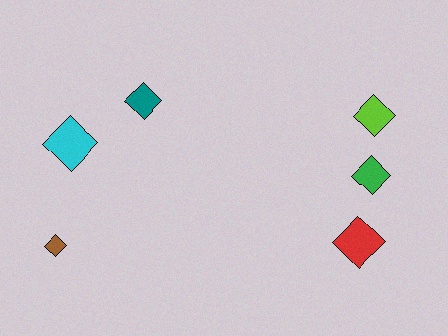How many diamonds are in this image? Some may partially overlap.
There are 6 diamonds.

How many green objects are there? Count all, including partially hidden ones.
There is 1 green object.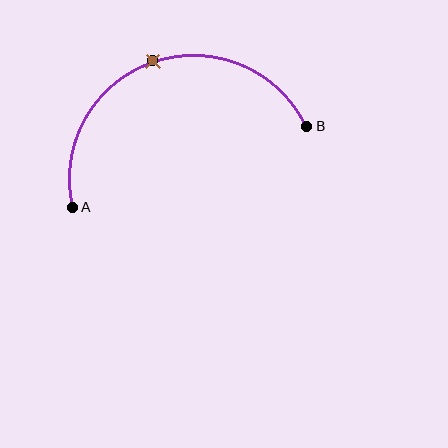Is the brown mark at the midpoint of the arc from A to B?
Yes. The brown mark lies on the arc at equal arc-length from both A and B — it is the arc midpoint.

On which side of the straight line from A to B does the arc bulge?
The arc bulges above the straight line connecting A and B.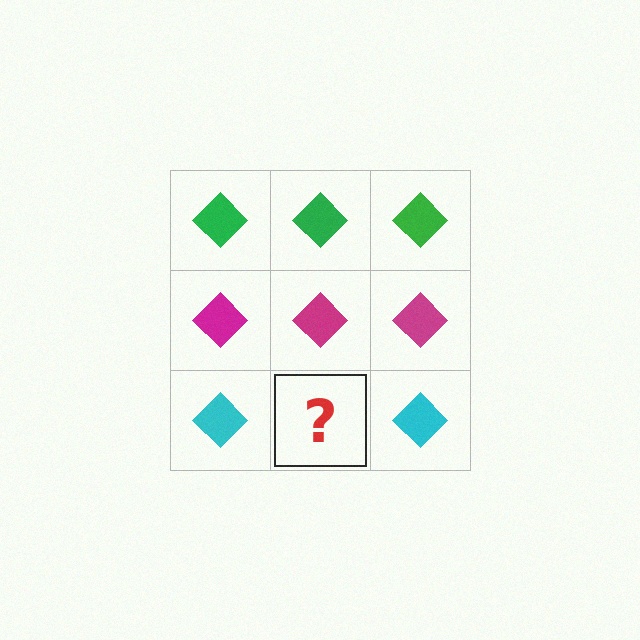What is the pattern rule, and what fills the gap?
The rule is that each row has a consistent color. The gap should be filled with a cyan diamond.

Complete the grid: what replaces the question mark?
The question mark should be replaced with a cyan diamond.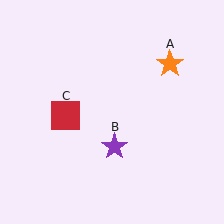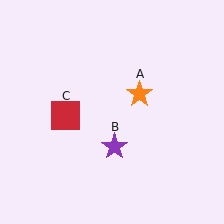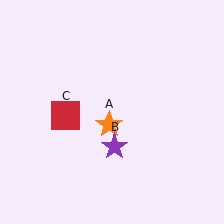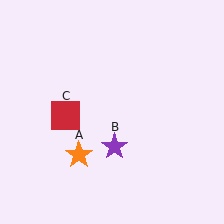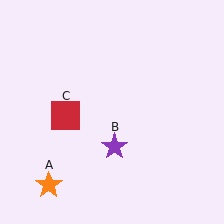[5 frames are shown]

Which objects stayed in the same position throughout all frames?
Purple star (object B) and red square (object C) remained stationary.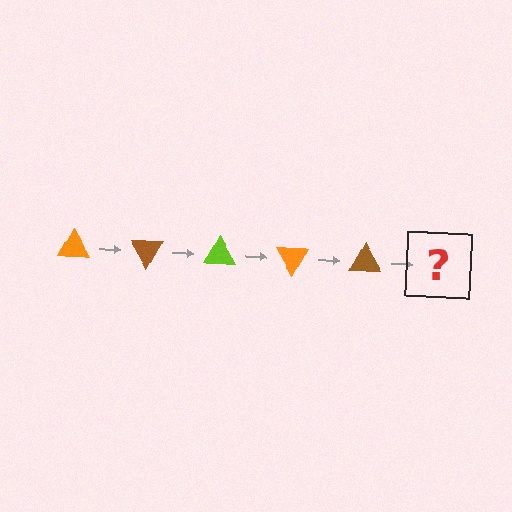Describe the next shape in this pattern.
It should be a lime triangle, rotated 300 degrees from the start.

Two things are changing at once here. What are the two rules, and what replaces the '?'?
The two rules are that it rotates 60 degrees each step and the color cycles through orange, brown, and lime. The '?' should be a lime triangle, rotated 300 degrees from the start.